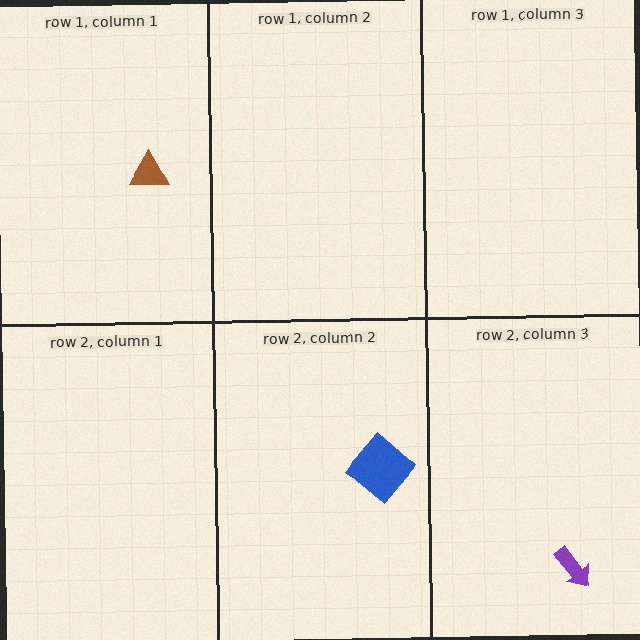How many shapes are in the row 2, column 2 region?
1.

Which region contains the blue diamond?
The row 2, column 2 region.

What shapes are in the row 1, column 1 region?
The brown triangle.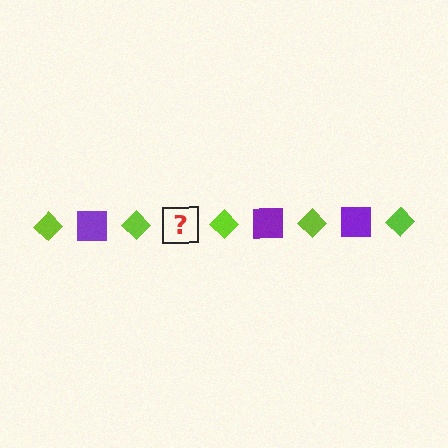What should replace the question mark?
The question mark should be replaced with a purple square.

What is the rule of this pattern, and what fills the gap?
The rule is that the pattern alternates between lime diamond and purple square. The gap should be filled with a purple square.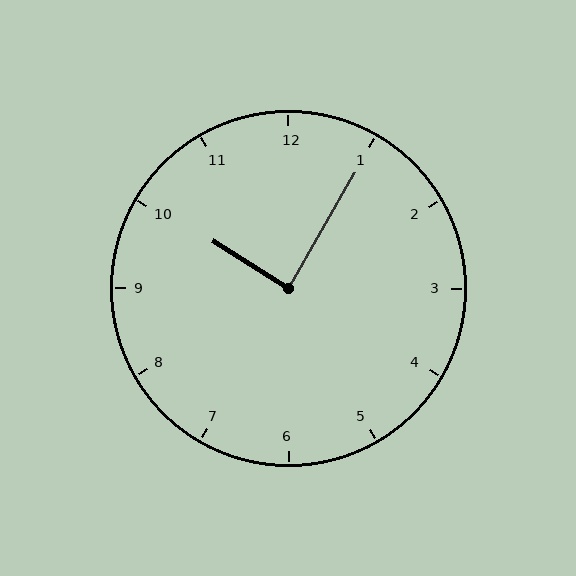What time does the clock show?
10:05.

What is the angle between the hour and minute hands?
Approximately 88 degrees.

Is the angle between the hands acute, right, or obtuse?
It is right.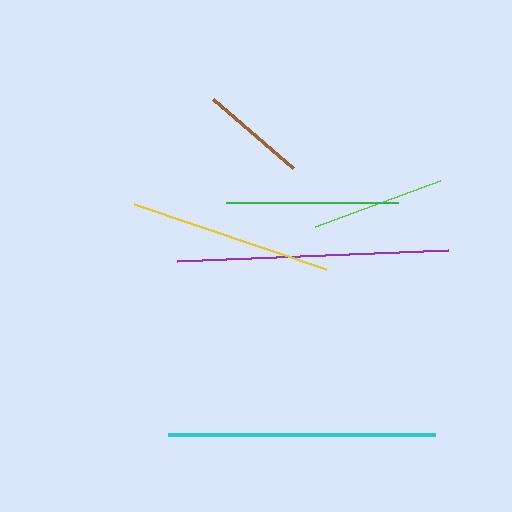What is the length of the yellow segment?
The yellow segment is approximately 202 pixels long.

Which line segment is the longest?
The purple line is the longest at approximately 272 pixels.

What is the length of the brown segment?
The brown segment is approximately 105 pixels long.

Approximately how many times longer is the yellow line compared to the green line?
The yellow line is approximately 1.2 times the length of the green line.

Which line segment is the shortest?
The brown line is the shortest at approximately 105 pixels.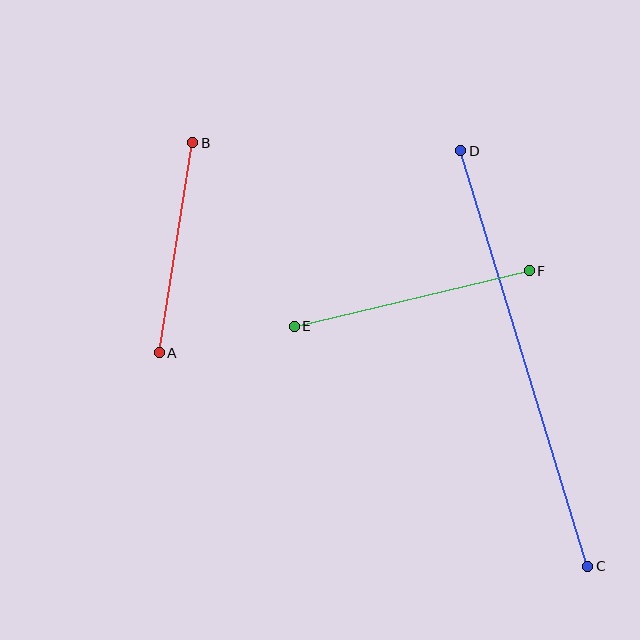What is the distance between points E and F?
The distance is approximately 242 pixels.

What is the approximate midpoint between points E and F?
The midpoint is at approximately (412, 299) pixels.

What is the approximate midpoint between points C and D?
The midpoint is at approximately (524, 359) pixels.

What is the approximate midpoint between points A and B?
The midpoint is at approximately (176, 248) pixels.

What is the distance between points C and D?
The distance is approximately 434 pixels.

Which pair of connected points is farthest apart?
Points C and D are farthest apart.